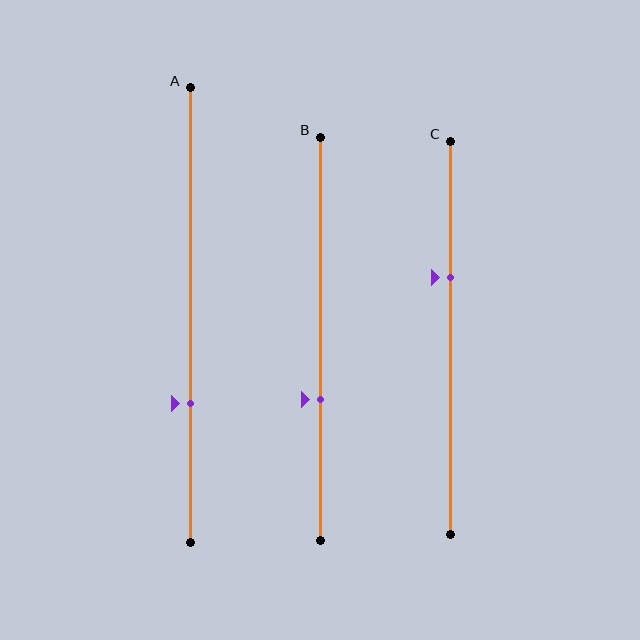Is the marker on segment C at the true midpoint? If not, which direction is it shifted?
No, the marker on segment C is shifted upward by about 15% of the segment length.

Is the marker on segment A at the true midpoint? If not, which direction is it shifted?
No, the marker on segment A is shifted downward by about 20% of the segment length.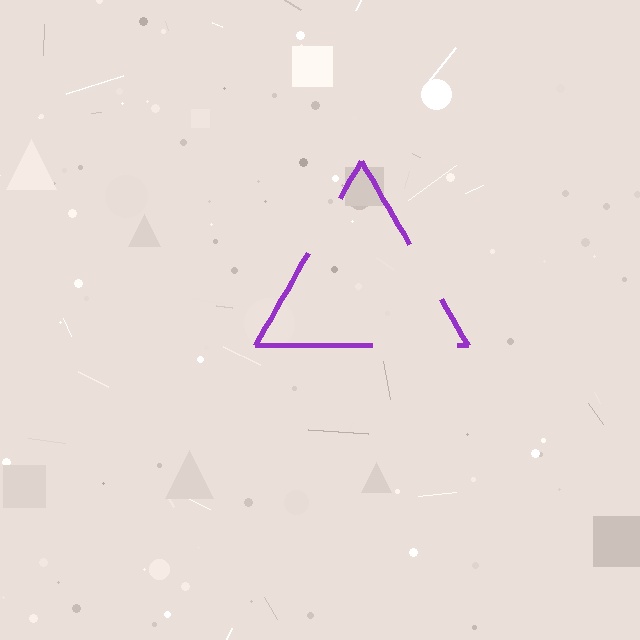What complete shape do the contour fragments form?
The contour fragments form a triangle.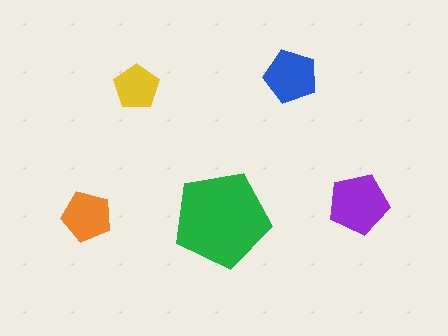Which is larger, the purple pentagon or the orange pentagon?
The purple one.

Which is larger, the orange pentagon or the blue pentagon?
The blue one.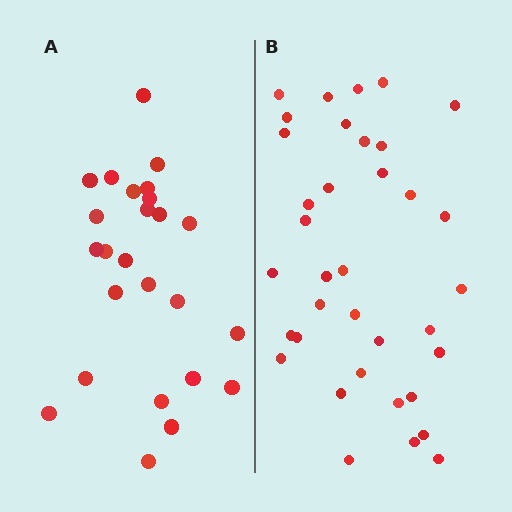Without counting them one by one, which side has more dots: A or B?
Region B (the right region) has more dots.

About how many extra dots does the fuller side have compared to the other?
Region B has roughly 12 or so more dots than region A.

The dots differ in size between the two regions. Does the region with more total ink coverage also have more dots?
No. Region A has more total ink coverage because its dots are larger, but region B actually contains more individual dots. Total area can be misleading — the number of items is what matters here.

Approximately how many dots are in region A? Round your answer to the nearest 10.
About 20 dots. (The exact count is 25, which rounds to 20.)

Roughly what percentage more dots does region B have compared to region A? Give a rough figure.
About 45% more.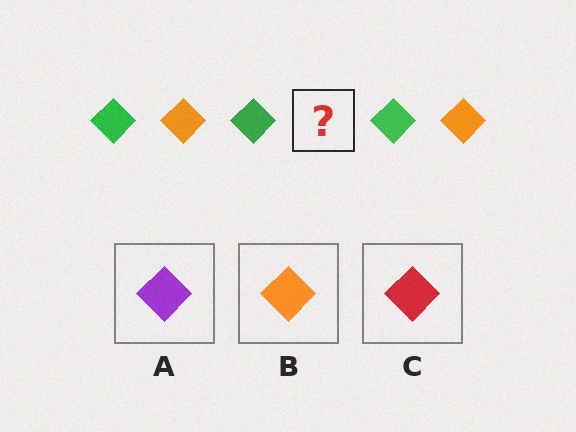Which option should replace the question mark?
Option B.